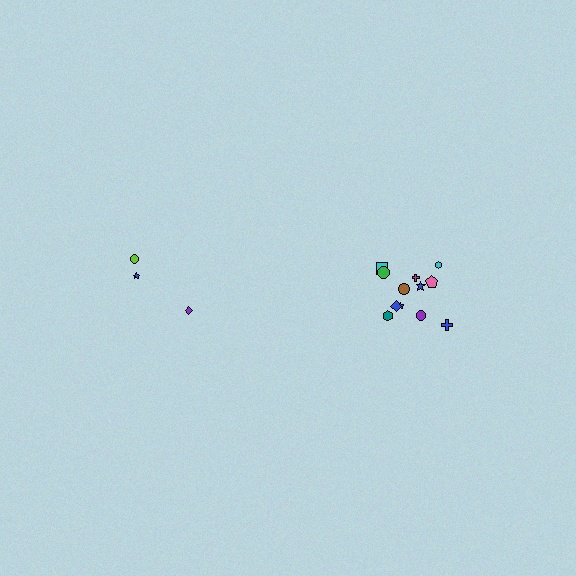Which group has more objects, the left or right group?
The right group.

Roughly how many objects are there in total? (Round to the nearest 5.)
Roughly 15 objects in total.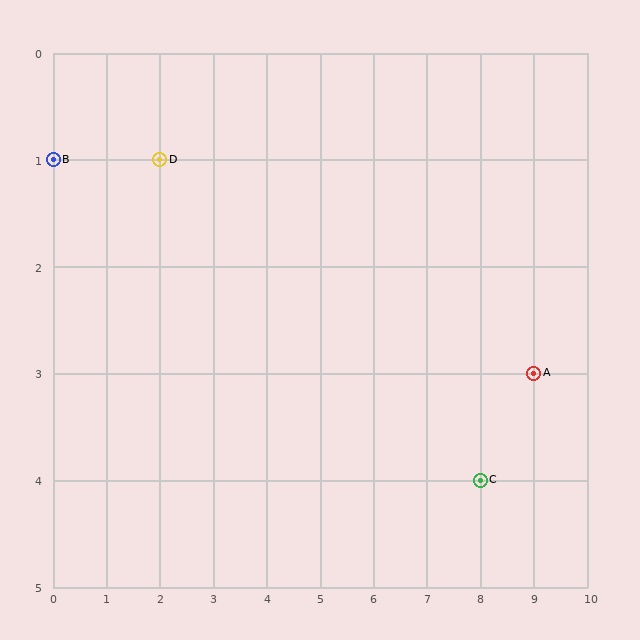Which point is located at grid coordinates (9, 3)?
Point A is at (9, 3).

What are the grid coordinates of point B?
Point B is at grid coordinates (0, 1).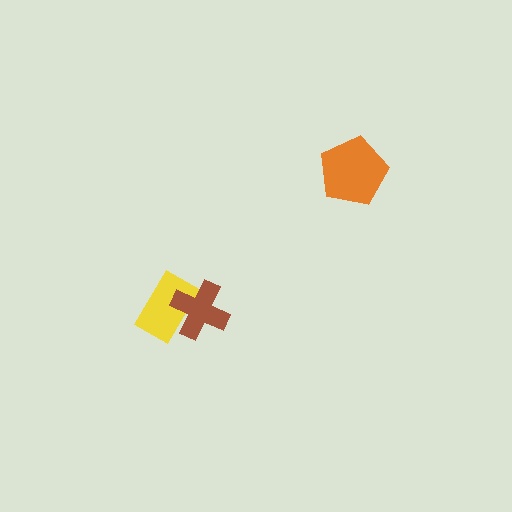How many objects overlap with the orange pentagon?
0 objects overlap with the orange pentagon.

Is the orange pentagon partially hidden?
No, no other shape covers it.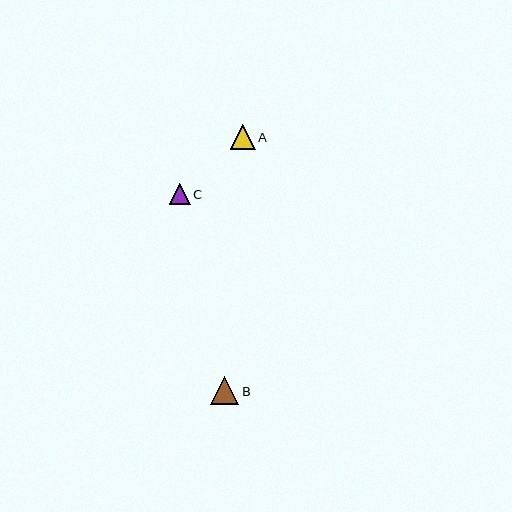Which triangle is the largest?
Triangle B is the largest with a size of approximately 28 pixels.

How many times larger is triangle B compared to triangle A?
Triangle B is approximately 1.1 times the size of triangle A.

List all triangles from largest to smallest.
From largest to smallest: B, A, C.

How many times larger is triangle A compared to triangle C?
Triangle A is approximately 1.2 times the size of triangle C.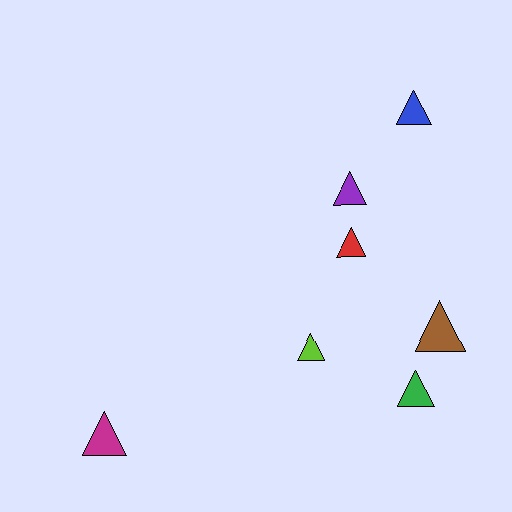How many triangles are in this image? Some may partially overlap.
There are 7 triangles.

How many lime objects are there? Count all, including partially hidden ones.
There is 1 lime object.